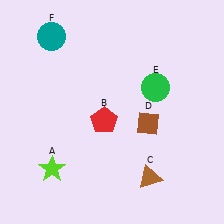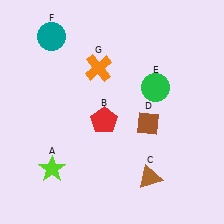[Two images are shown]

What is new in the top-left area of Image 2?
An orange cross (G) was added in the top-left area of Image 2.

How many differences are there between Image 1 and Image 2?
There is 1 difference between the two images.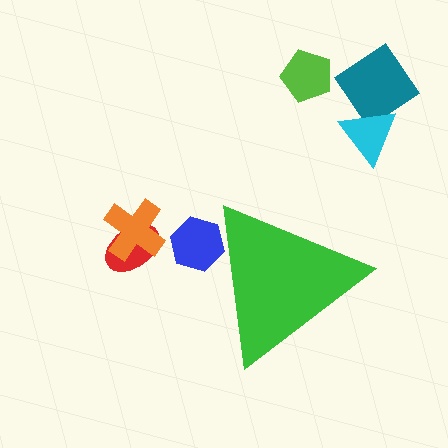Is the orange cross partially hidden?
No, the orange cross is fully visible.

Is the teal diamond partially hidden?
No, the teal diamond is fully visible.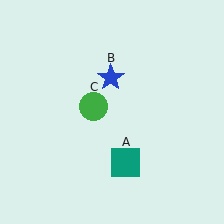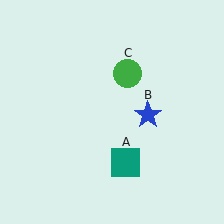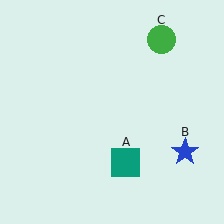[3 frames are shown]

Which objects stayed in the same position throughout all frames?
Teal square (object A) remained stationary.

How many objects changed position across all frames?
2 objects changed position: blue star (object B), green circle (object C).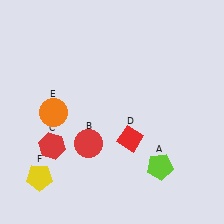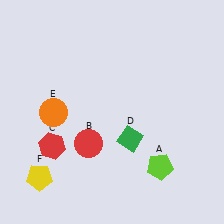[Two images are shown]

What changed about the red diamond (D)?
In Image 1, D is red. In Image 2, it changed to green.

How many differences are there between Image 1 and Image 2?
There is 1 difference between the two images.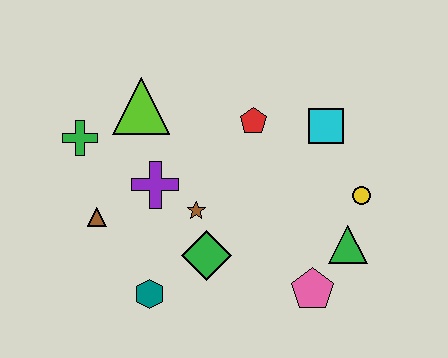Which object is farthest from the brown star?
The yellow circle is farthest from the brown star.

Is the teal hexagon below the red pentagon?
Yes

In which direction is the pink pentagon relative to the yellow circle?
The pink pentagon is below the yellow circle.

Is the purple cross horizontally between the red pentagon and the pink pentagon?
No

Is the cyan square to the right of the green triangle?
No